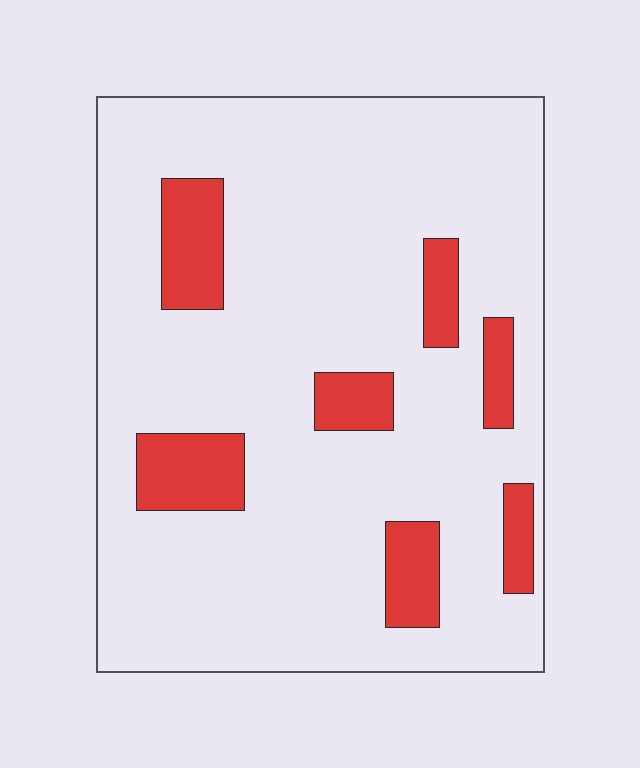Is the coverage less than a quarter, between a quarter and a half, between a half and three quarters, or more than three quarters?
Less than a quarter.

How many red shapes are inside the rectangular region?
7.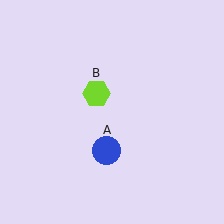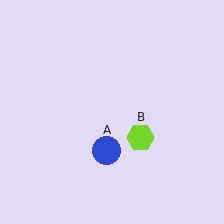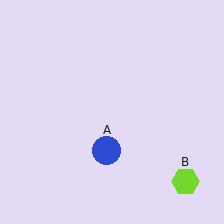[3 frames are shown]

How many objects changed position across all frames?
1 object changed position: lime hexagon (object B).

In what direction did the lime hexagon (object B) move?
The lime hexagon (object B) moved down and to the right.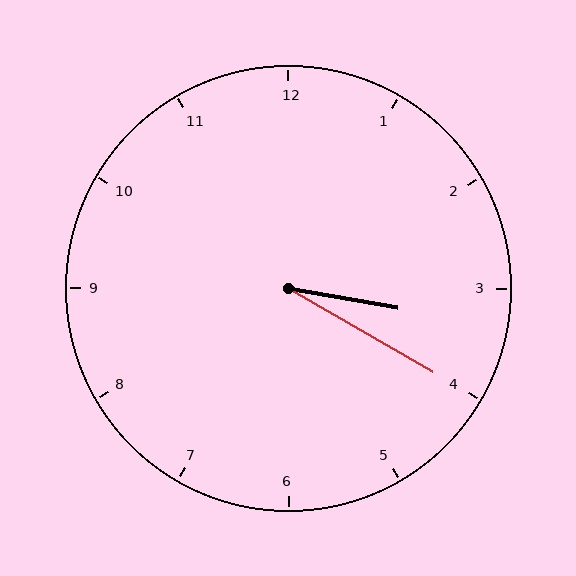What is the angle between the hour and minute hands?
Approximately 20 degrees.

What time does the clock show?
3:20.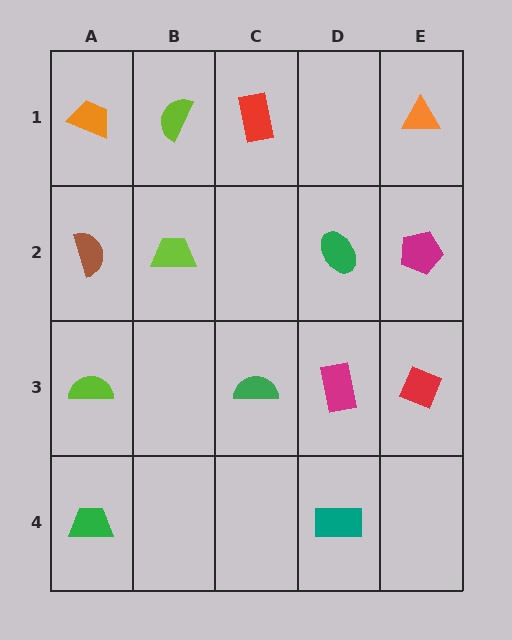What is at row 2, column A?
A brown semicircle.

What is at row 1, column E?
An orange triangle.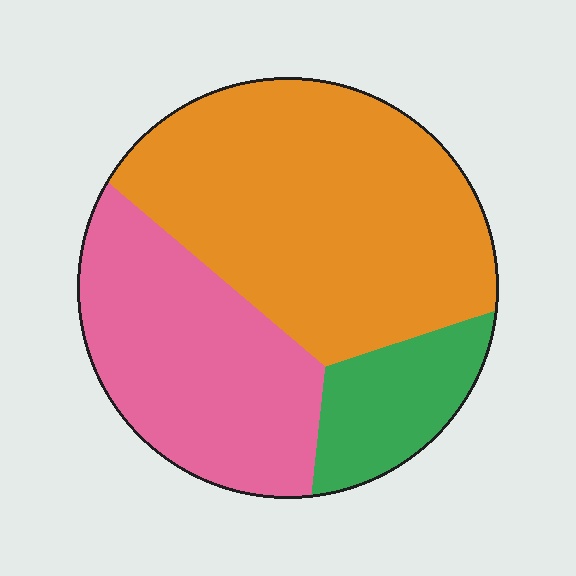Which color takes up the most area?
Orange, at roughly 50%.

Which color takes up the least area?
Green, at roughly 15%.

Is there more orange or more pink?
Orange.